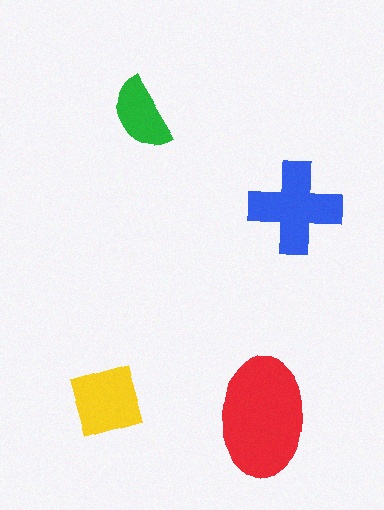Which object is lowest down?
The red ellipse is bottommost.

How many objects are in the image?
There are 4 objects in the image.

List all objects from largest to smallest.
The red ellipse, the blue cross, the yellow diamond, the green semicircle.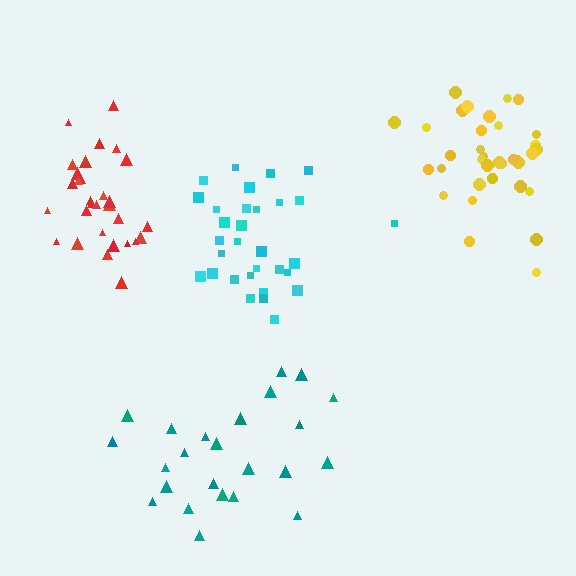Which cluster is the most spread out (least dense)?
Teal.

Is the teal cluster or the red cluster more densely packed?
Red.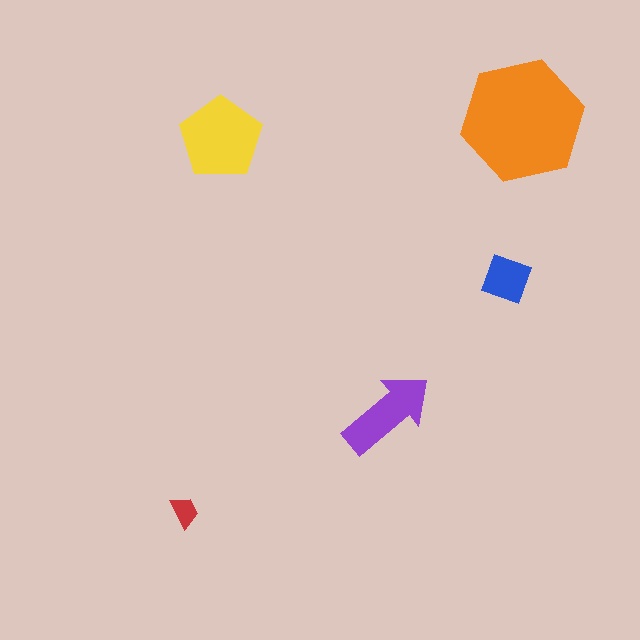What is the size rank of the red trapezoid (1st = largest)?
5th.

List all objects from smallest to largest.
The red trapezoid, the blue square, the purple arrow, the yellow pentagon, the orange hexagon.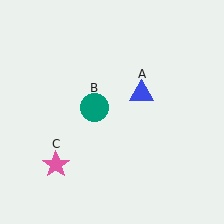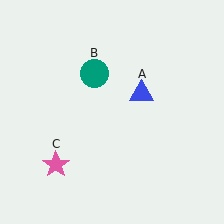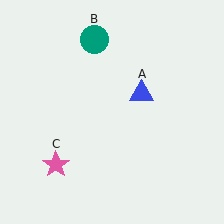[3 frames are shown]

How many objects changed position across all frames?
1 object changed position: teal circle (object B).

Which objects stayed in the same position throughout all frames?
Blue triangle (object A) and pink star (object C) remained stationary.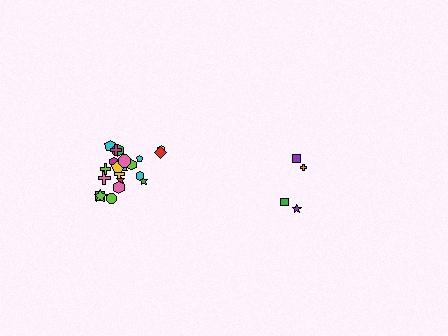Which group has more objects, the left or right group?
The left group.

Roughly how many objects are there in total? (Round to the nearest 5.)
Roughly 25 objects in total.